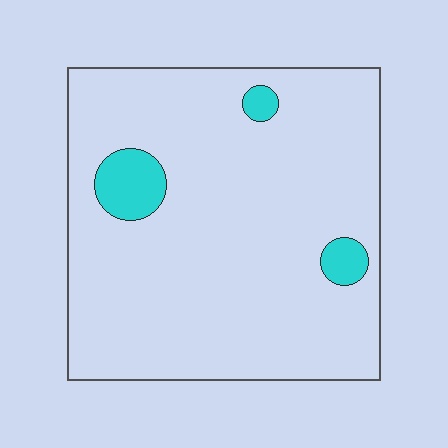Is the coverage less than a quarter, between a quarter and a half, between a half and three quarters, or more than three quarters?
Less than a quarter.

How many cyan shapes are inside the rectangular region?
3.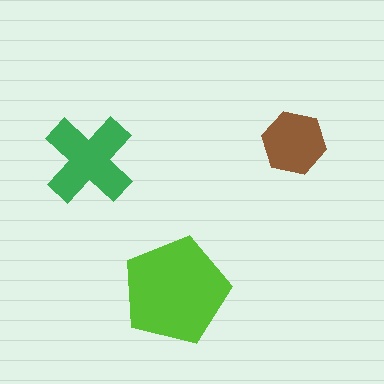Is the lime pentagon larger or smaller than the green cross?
Larger.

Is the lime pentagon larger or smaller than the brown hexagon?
Larger.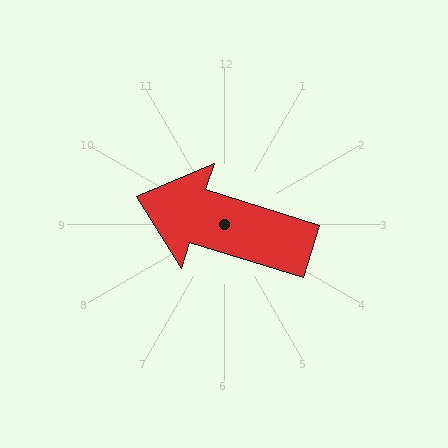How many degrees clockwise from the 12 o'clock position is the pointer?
Approximately 287 degrees.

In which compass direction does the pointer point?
West.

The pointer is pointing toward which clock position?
Roughly 10 o'clock.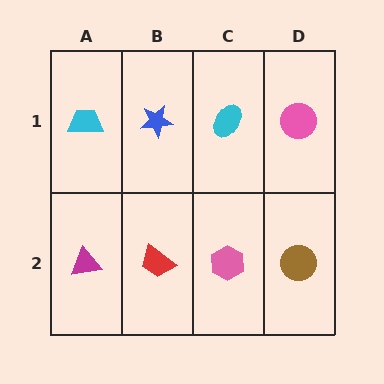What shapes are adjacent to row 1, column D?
A brown circle (row 2, column D), a cyan ellipse (row 1, column C).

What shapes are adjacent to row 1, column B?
A red trapezoid (row 2, column B), a cyan trapezoid (row 1, column A), a cyan ellipse (row 1, column C).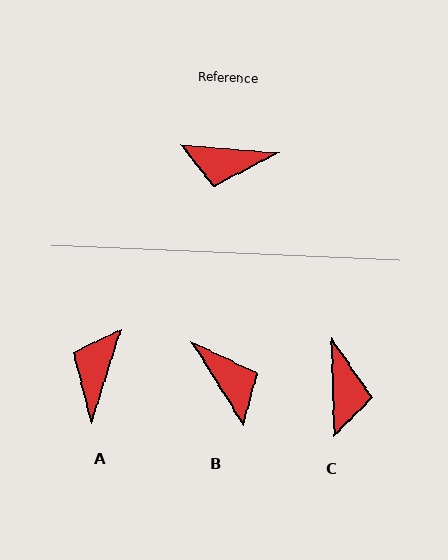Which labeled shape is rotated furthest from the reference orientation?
B, about 127 degrees away.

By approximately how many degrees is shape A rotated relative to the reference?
Approximately 103 degrees clockwise.